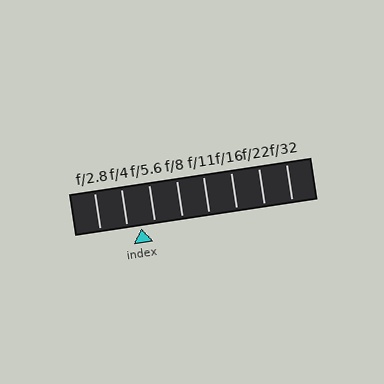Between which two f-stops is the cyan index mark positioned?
The index mark is between f/4 and f/5.6.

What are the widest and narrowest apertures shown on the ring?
The widest aperture shown is f/2.8 and the narrowest is f/32.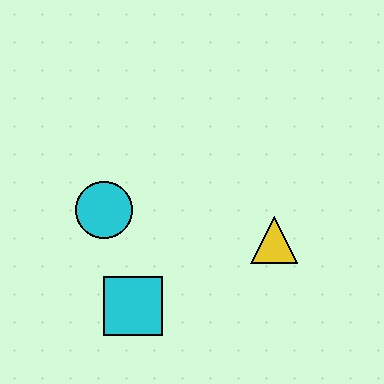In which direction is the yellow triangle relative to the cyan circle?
The yellow triangle is to the right of the cyan circle.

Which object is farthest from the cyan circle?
The yellow triangle is farthest from the cyan circle.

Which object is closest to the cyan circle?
The cyan square is closest to the cyan circle.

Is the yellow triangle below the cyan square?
No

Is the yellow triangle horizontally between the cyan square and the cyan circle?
No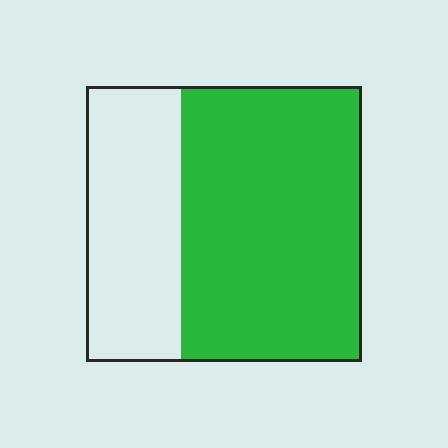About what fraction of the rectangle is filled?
About two thirds (2/3).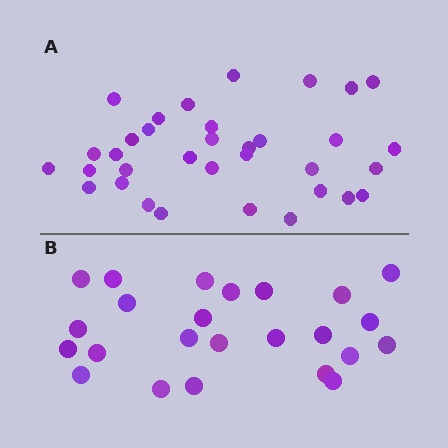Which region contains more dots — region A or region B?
Region A (the top region) has more dots.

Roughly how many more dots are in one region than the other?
Region A has roughly 10 or so more dots than region B.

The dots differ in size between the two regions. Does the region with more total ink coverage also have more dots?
No. Region B has more total ink coverage because its dots are larger, but region A actually contains more individual dots. Total area can be misleading — the number of items is what matters here.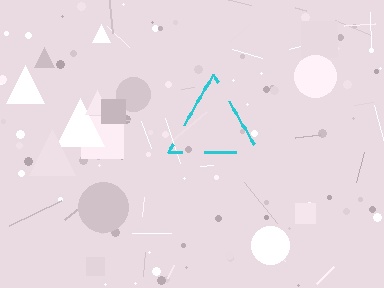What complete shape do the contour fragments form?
The contour fragments form a triangle.